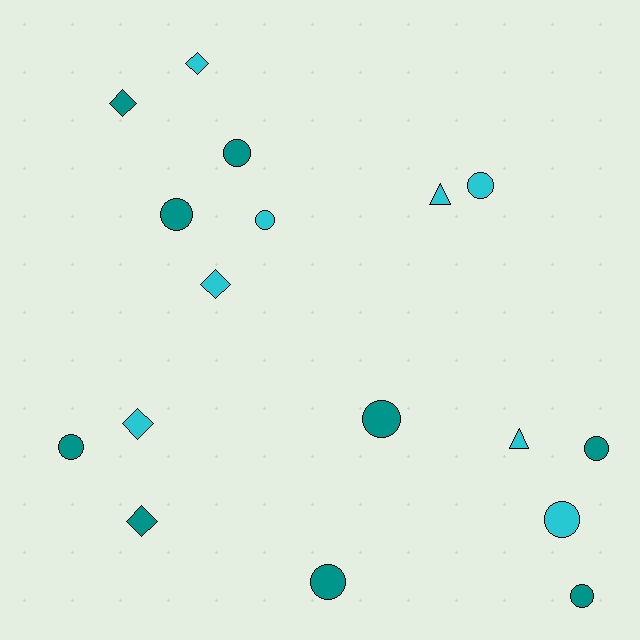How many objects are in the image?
There are 17 objects.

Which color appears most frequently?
Teal, with 9 objects.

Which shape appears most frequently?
Circle, with 10 objects.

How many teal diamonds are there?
There are 2 teal diamonds.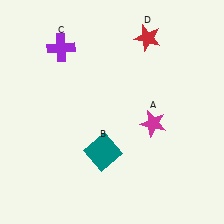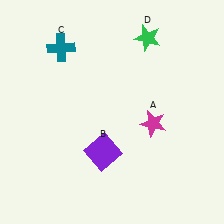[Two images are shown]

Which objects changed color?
B changed from teal to purple. C changed from purple to teal. D changed from red to green.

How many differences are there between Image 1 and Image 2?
There are 3 differences between the two images.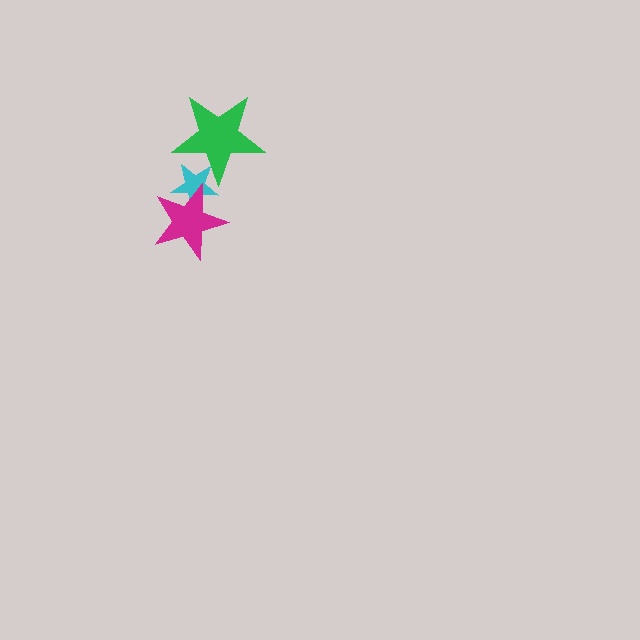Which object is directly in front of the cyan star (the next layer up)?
The green star is directly in front of the cyan star.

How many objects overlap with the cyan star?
2 objects overlap with the cyan star.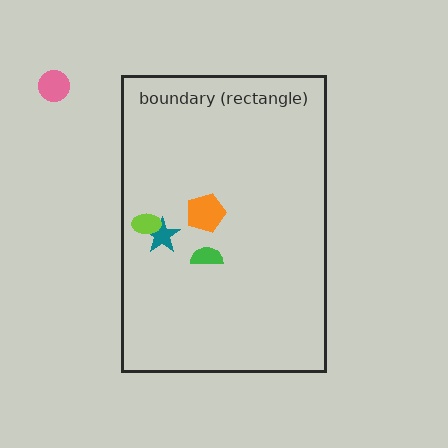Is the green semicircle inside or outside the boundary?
Inside.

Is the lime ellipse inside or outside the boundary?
Inside.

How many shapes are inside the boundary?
4 inside, 1 outside.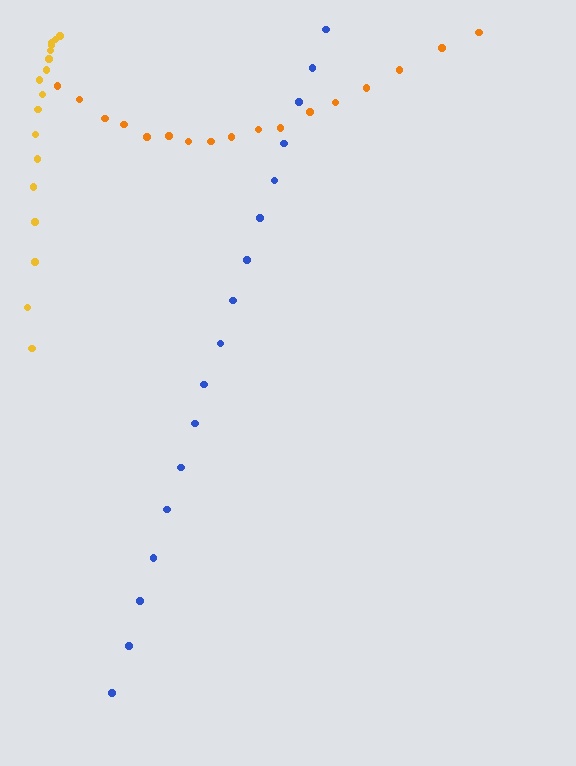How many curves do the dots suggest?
There are 3 distinct paths.